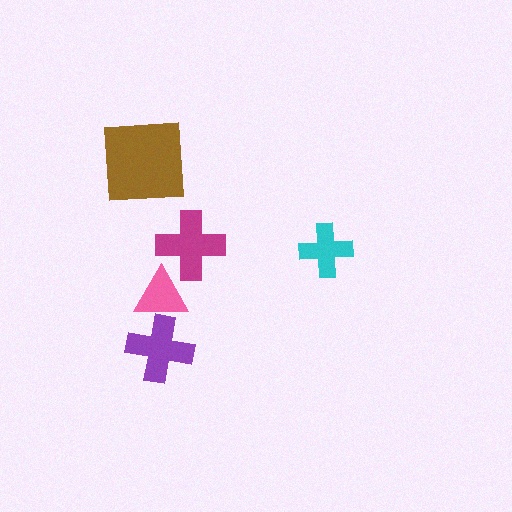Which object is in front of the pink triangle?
The magenta cross is in front of the pink triangle.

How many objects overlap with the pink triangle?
2 objects overlap with the pink triangle.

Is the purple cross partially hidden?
Yes, it is partially covered by another shape.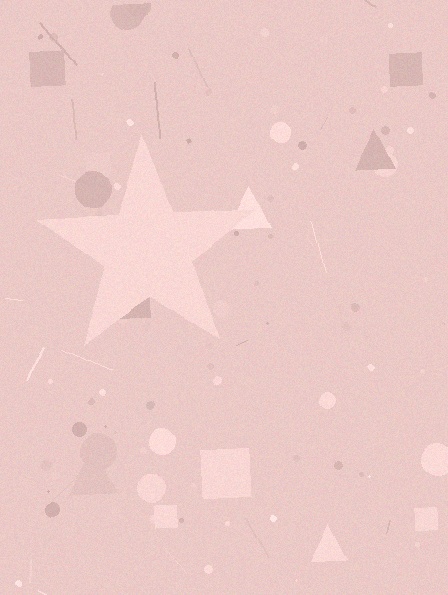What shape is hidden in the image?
A star is hidden in the image.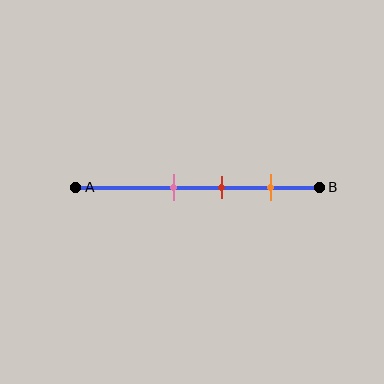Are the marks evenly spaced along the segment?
Yes, the marks are approximately evenly spaced.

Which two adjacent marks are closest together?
The pink and red marks are the closest adjacent pair.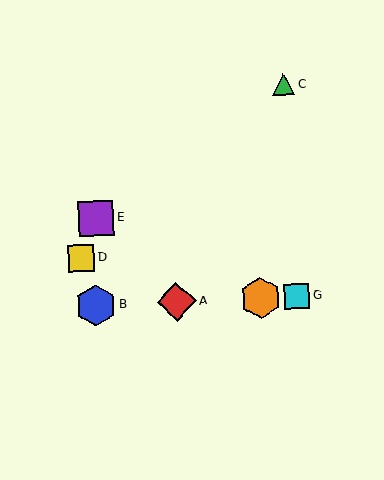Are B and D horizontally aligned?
No, B is at y≈305 and D is at y≈258.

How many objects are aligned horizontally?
4 objects (A, B, F, G) are aligned horizontally.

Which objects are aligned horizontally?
Objects A, B, F, G are aligned horizontally.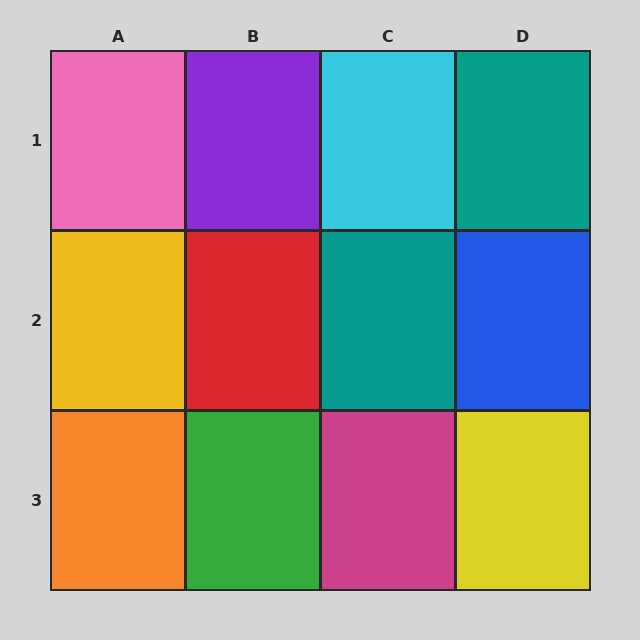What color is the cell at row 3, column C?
Magenta.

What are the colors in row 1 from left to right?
Pink, purple, cyan, teal.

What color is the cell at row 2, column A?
Yellow.